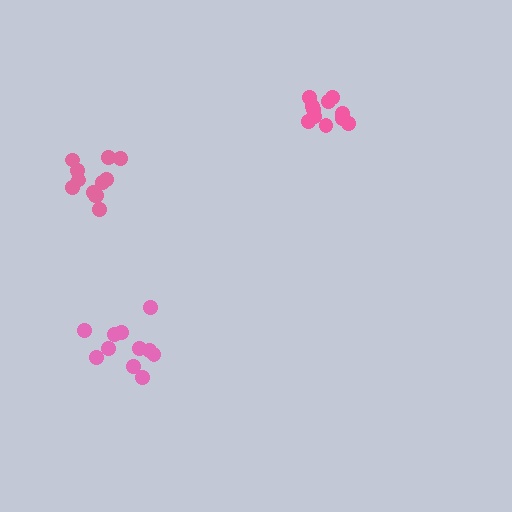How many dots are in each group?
Group 1: 11 dots, Group 2: 11 dots, Group 3: 12 dots (34 total).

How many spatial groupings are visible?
There are 3 spatial groupings.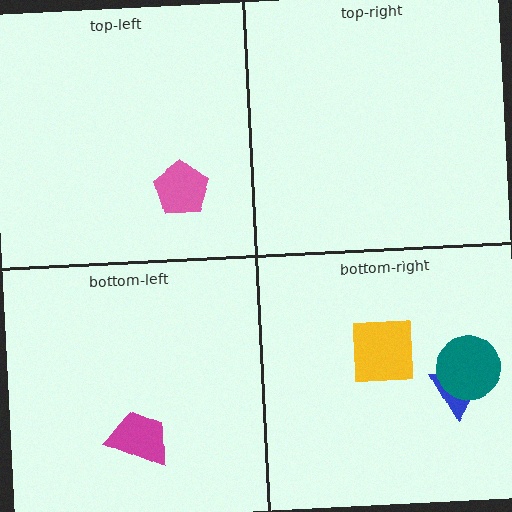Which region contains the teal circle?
The bottom-right region.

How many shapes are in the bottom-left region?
1.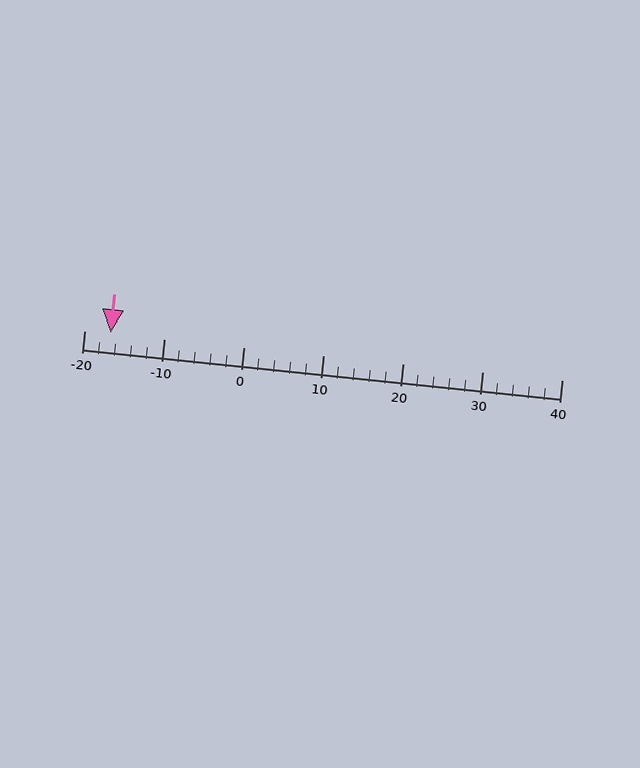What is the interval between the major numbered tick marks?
The major tick marks are spaced 10 units apart.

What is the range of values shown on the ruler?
The ruler shows values from -20 to 40.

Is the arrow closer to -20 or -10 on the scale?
The arrow is closer to -20.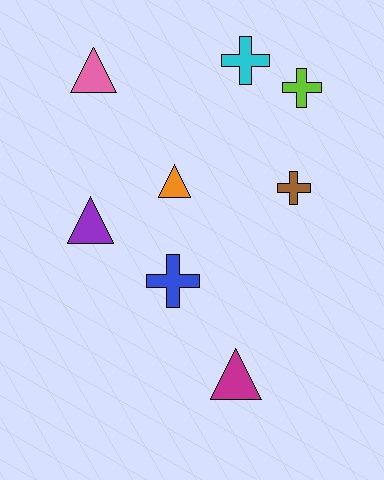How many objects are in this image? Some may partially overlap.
There are 8 objects.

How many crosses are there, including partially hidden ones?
There are 4 crosses.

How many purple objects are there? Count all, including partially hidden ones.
There is 1 purple object.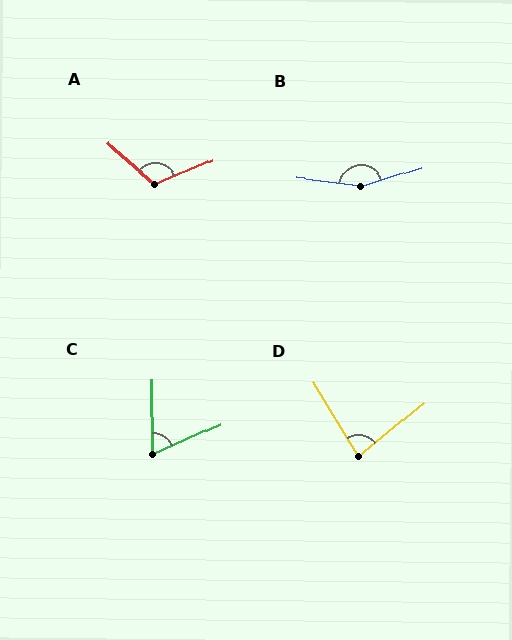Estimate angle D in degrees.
Approximately 82 degrees.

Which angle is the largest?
B, at approximately 156 degrees.